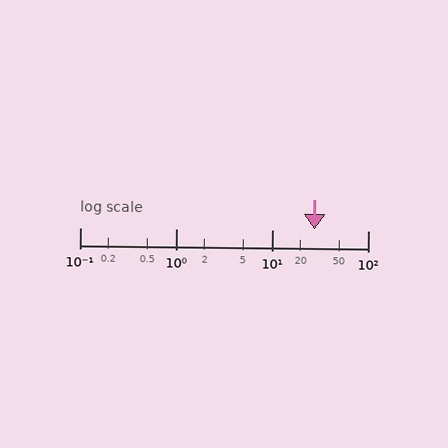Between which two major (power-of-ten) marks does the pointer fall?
The pointer is between 10 and 100.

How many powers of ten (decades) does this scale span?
The scale spans 3 decades, from 0.1 to 100.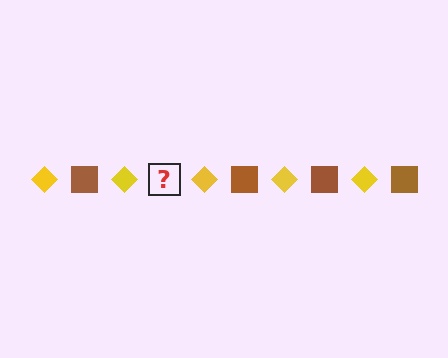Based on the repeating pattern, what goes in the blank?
The blank should be a brown square.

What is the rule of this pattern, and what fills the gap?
The rule is that the pattern alternates between yellow diamond and brown square. The gap should be filled with a brown square.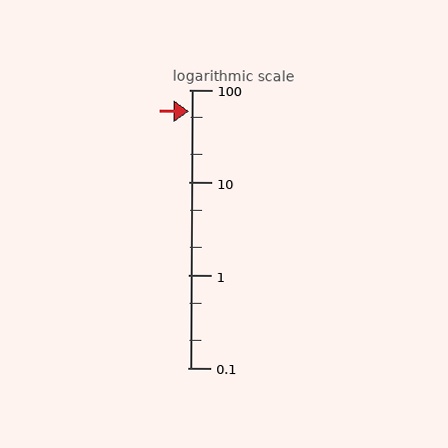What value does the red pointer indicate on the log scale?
The pointer indicates approximately 59.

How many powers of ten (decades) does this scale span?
The scale spans 3 decades, from 0.1 to 100.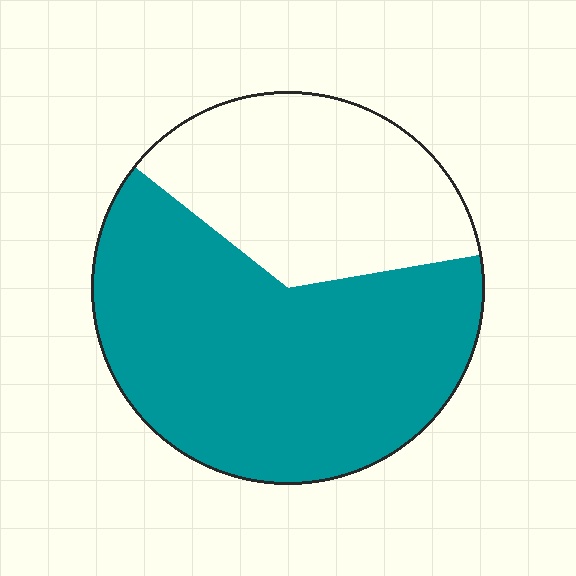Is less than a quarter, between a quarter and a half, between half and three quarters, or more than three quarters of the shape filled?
Between half and three quarters.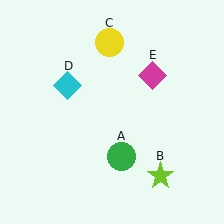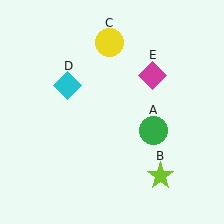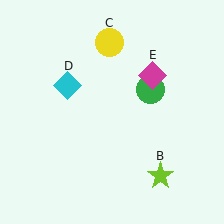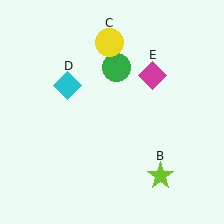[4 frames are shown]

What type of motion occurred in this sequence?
The green circle (object A) rotated counterclockwise around the center of the scene.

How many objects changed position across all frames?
1 object changed position: green circle (object A).